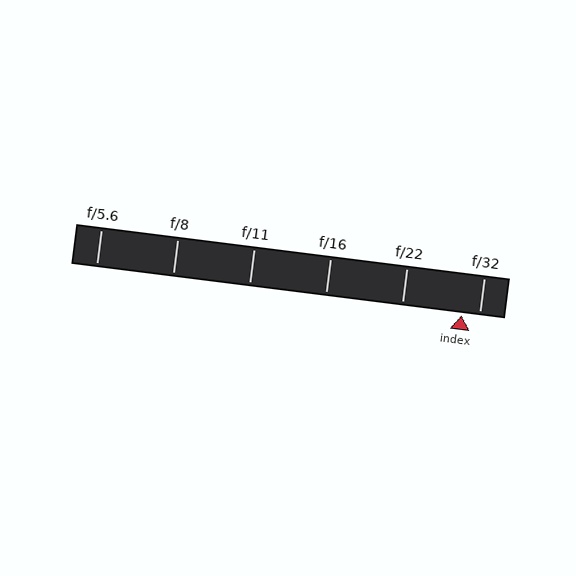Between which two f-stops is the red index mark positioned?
The index mark is between f/22 and f/32.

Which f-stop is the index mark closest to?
The index mark is closest to f/32.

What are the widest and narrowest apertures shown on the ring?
The widest aperture shown is f/5.6 and the narrowest is f/32.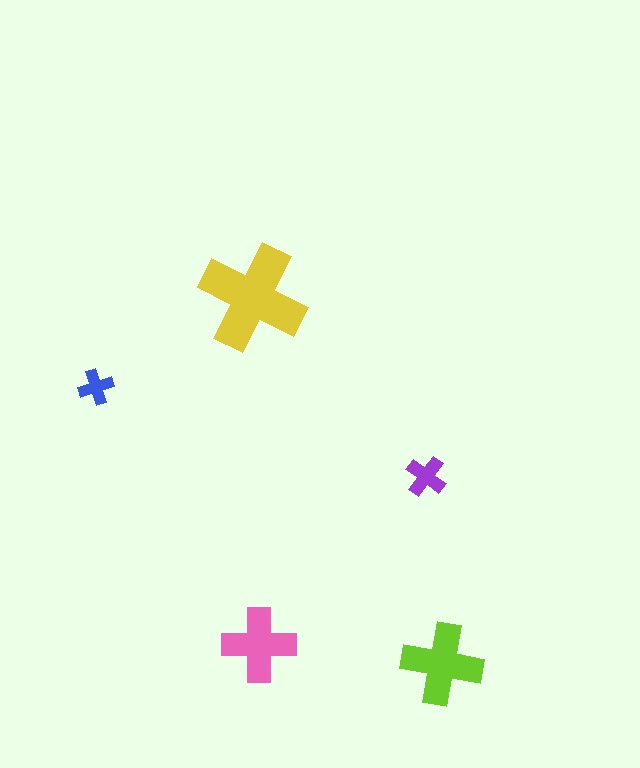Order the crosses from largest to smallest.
the yellow one, the lime one, the pink one, the purple one, the blue one.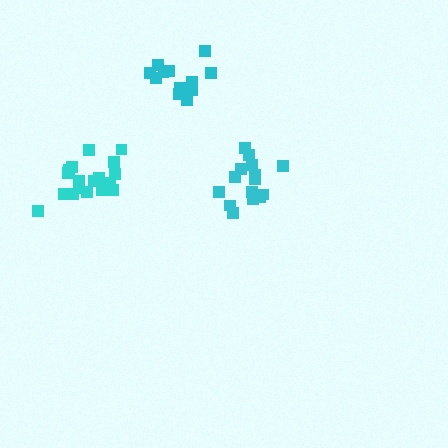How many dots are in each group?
Group 1: 14 dots, Group 2: 19 dots, Group 3: 16 dots (49 total).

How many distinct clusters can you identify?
There are 3 distinct clusters.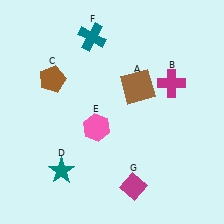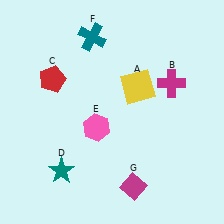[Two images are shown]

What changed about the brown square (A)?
In Image 1, A is brown. In Image 2, it changed to yellow.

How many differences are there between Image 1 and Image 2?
There are 2 differences between the two images.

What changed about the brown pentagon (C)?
In Image 1, C is brown. In Image 2, it changed to red.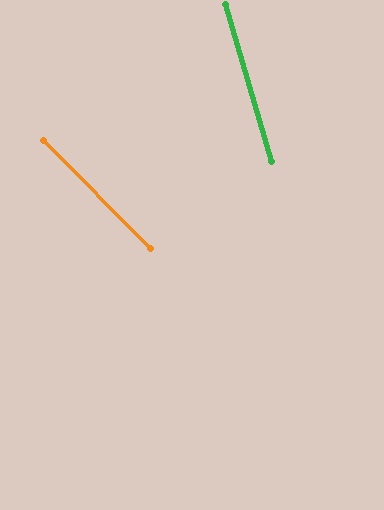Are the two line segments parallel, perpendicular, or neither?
Neither parallel nor perpendicular — they differ by about 28°.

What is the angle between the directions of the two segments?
Approximately 28 degrees.